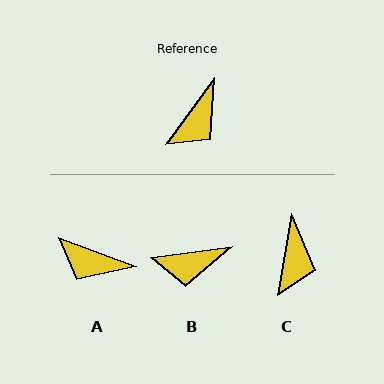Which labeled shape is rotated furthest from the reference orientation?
A, about 74 degrees away.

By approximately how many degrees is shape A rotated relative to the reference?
Approximately 74 degrees clockwise.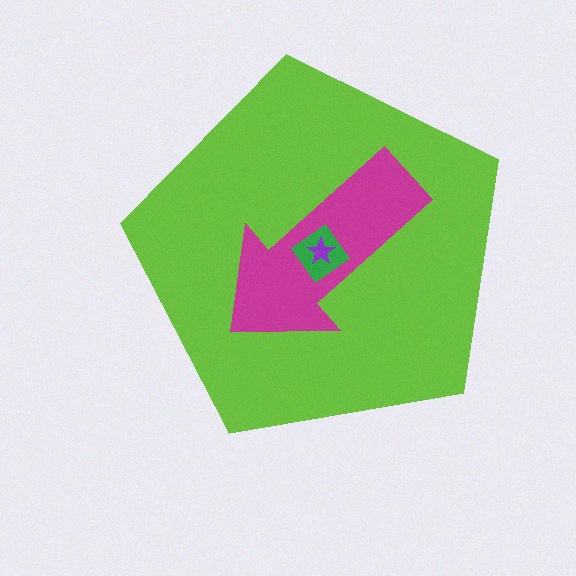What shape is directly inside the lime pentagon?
The magenta arrow.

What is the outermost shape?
The lime pentagon.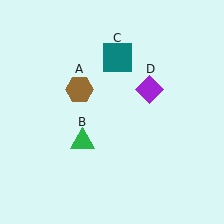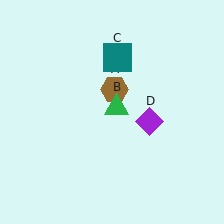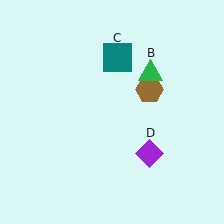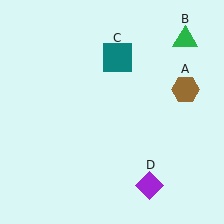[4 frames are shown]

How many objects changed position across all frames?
3 objects changed position: brown hexagon (object A), green triangle (object B), purple diamond (object D).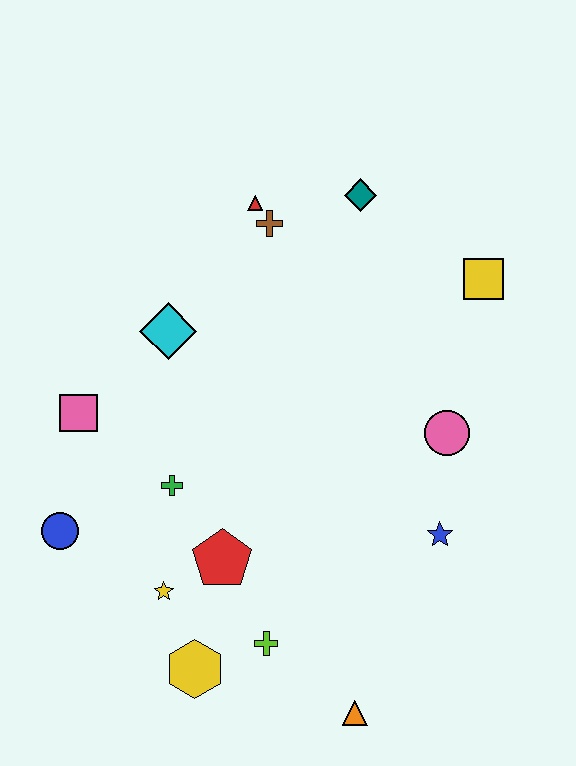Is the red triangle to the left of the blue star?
Yes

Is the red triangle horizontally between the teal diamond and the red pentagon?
Yes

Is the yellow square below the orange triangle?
No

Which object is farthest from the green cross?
The yellow square is farthest from the green cross.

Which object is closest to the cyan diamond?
The pink square is closest to the cyan diamond.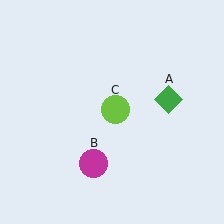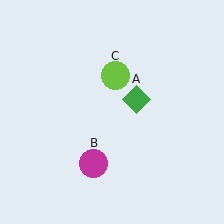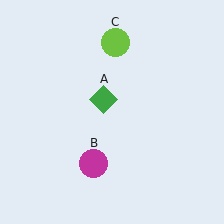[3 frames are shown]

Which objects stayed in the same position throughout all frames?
Magenta circle (object B) remained stationary.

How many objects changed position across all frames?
2 objects changed position: green diamond (object A), lime circle (object C).